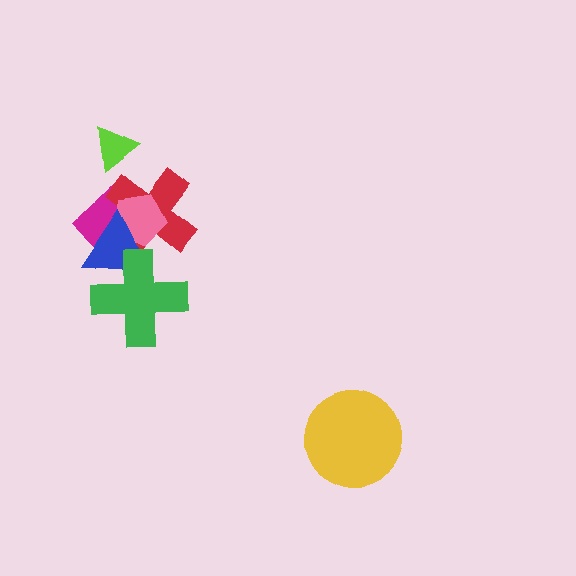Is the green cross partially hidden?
No, no other shape covers it.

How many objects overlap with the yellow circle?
0 objects overlap with the yellow circle.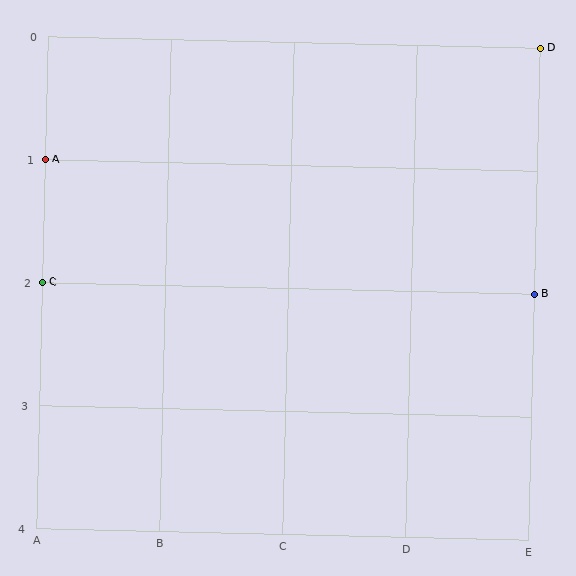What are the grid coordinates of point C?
Point C is at grid coordinates (A, 2).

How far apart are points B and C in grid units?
Points B and C are 4 columns apart.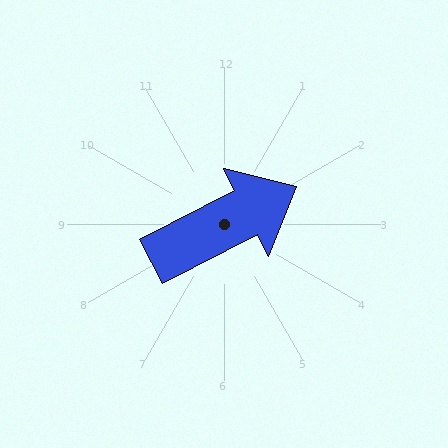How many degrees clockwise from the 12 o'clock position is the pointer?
Approximately 63 degrees.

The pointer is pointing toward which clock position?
Roughly 2 o'clock.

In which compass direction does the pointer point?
Northeast.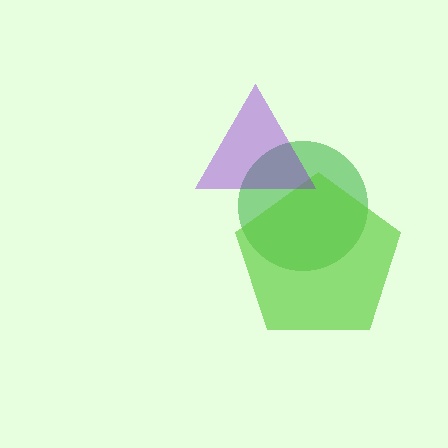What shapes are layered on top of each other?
The layered shapes are: a green circle, a lime pentagon, a purple triangle.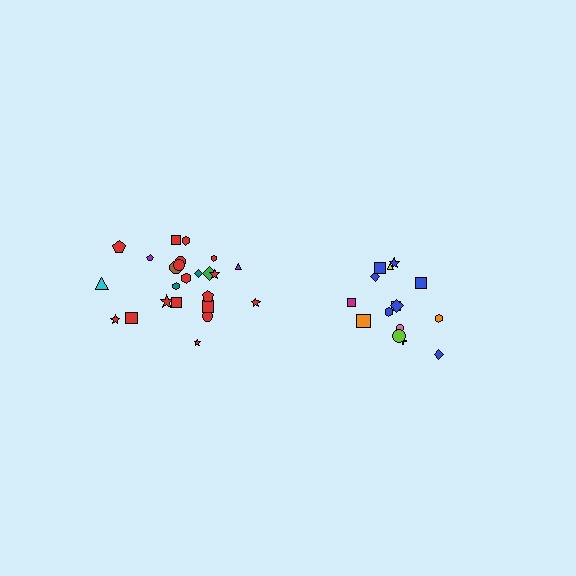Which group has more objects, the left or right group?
The left group.